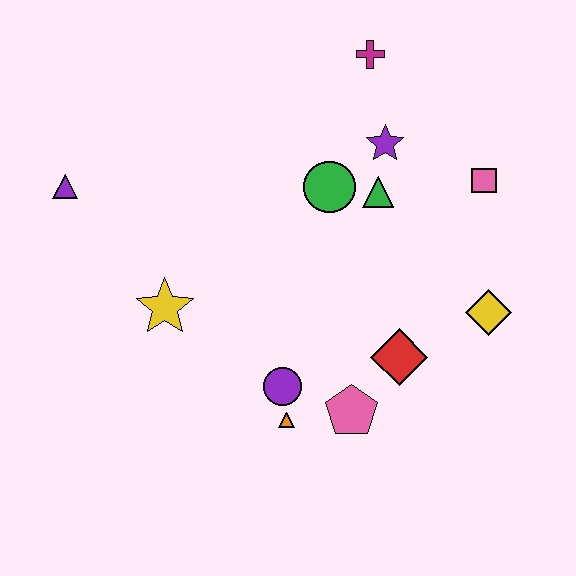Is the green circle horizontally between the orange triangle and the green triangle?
Yes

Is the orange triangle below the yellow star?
Yes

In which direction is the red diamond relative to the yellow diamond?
The red diamond is to the left of the yellow diamond.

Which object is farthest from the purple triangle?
The yellow diamond is farthest from the purple triangle.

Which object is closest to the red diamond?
The pink pentagon is closest to the red diamond.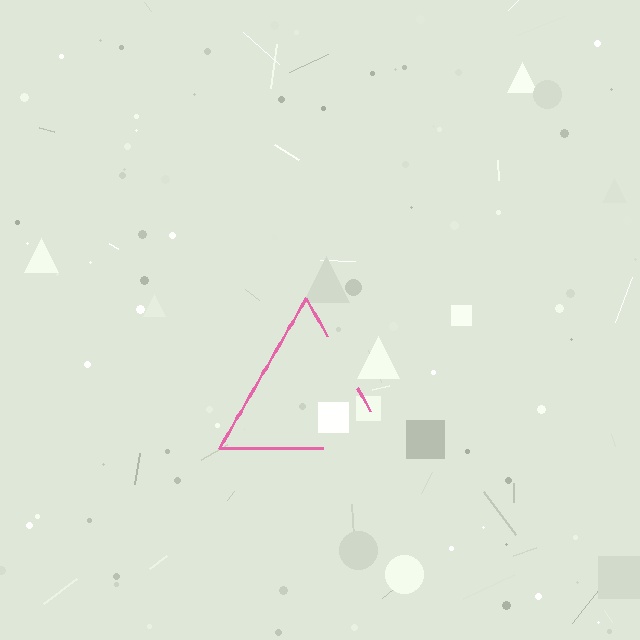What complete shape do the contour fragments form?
The contour fragments form a triangle.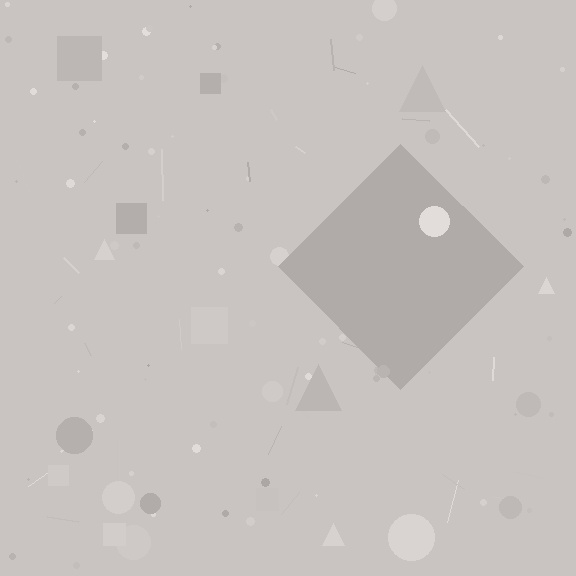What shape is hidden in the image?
A diamond is hidden in the image.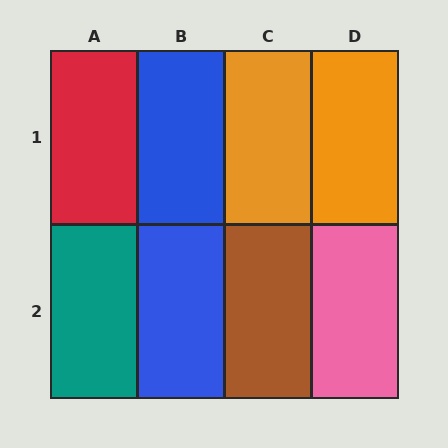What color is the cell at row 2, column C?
Brown.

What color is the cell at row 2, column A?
Teal.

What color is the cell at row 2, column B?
Blue.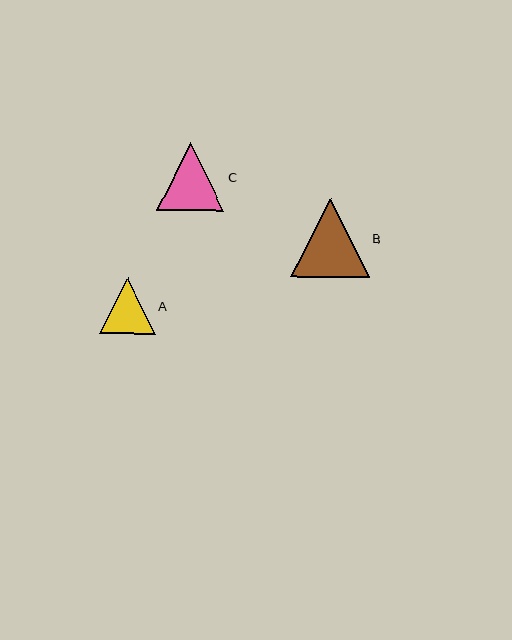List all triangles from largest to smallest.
From largest to smallest: B, C, A.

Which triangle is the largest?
Triangle B is the largest with a size of approximately 79 pixels.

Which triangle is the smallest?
Triangle A is the smallest with a size of approximately 56 pixels.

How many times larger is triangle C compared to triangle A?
Triangle C is approximately 1.2 times the size of triangle A.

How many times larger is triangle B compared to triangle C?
Triangle B is approximately 1.2 times the size of triangle C.